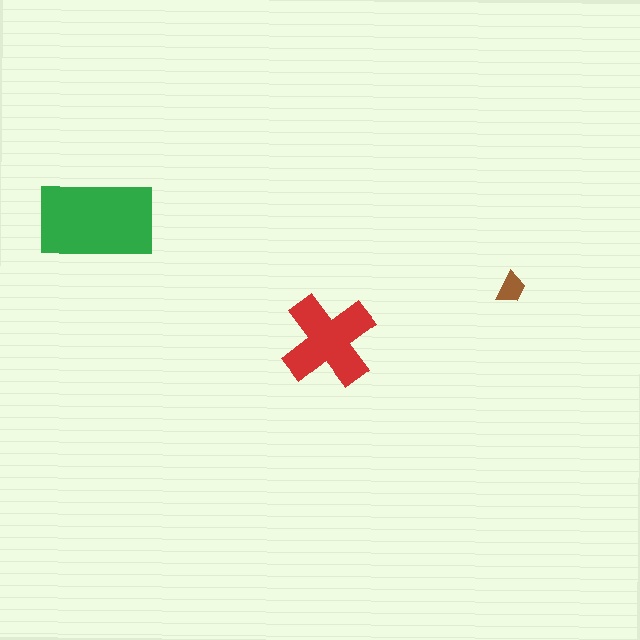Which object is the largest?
The green rectangle.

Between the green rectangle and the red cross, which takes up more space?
The green rectangle.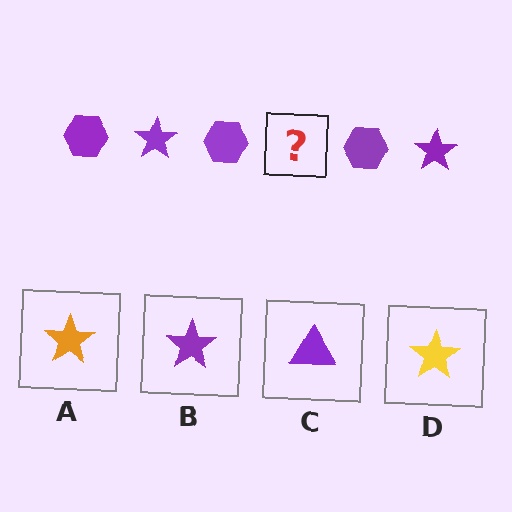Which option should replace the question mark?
Option B.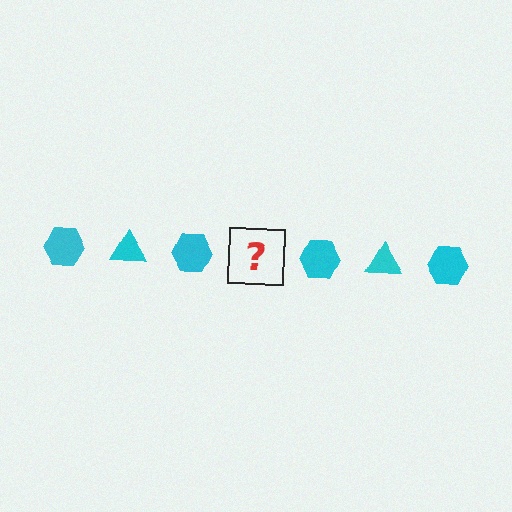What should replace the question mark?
The question mark should be replaced with a cyan triangle.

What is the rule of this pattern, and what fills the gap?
The rule is that the pattern cycles through hexagon, triangle shapes in cyan. The gap should be filled with a cyan triangle.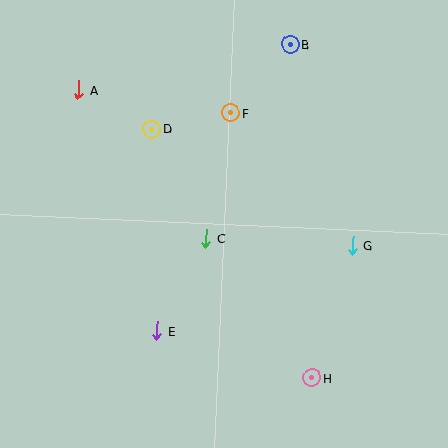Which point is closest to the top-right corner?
Point B is closest to the top-right corner.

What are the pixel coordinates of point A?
Point A is at (79, 90).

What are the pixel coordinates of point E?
Point E is at (157, 331).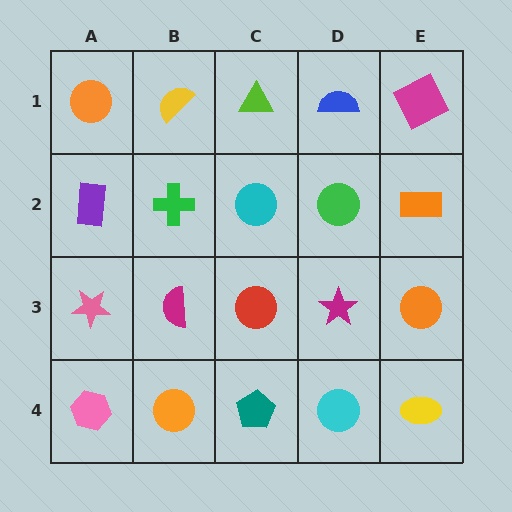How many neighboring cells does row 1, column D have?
3.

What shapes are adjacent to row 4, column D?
A magenta star (row 3, column D), a teal pentagon (row 4, column C), a yellow ellipse (row 4, column E).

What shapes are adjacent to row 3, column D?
A green circle (row 2, column D), a cyan circle (row 4, column D), a red circle (row 3, column C), an orange circle (row 3, column E).